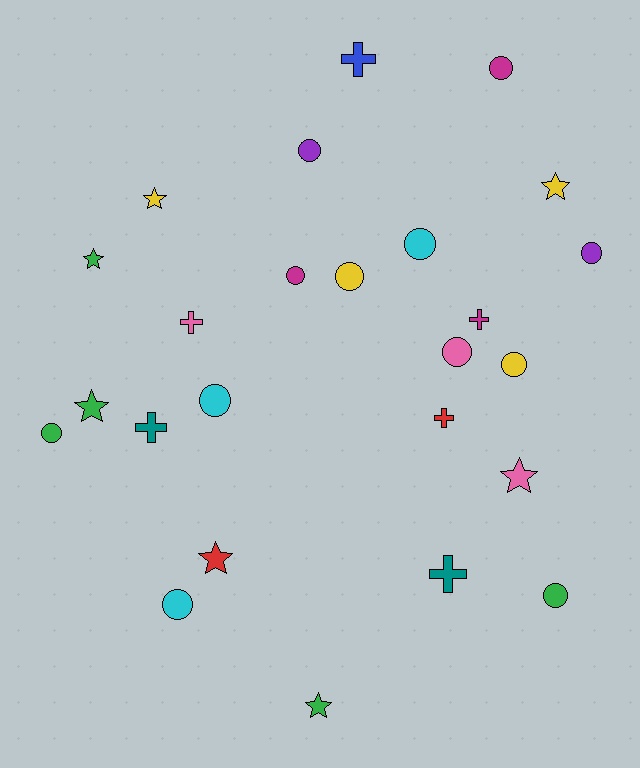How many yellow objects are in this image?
There are 4 yellow objects.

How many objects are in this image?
There are 25 objects.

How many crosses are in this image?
There are 6 crosses.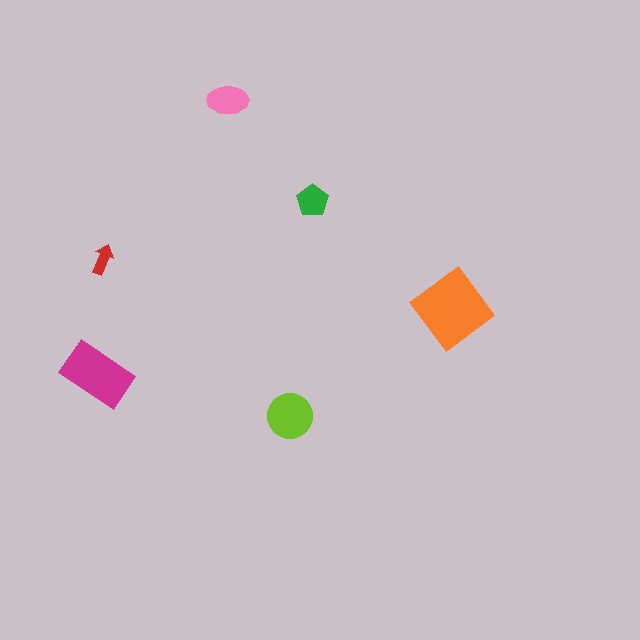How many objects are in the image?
There are 6 objects in the image.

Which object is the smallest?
The red arrow.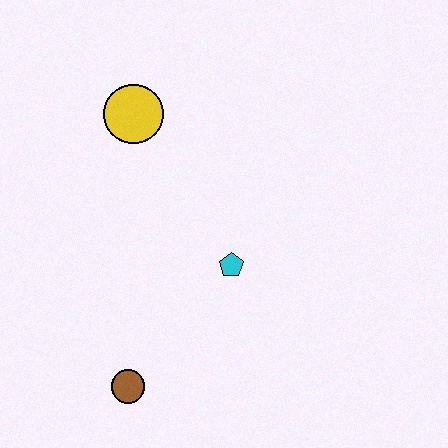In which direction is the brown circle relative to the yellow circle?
The brown circle is below the yellow circle.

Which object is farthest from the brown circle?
The yellow circle is farthest from the brown circle.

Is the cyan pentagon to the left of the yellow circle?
No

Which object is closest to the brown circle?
The cyan pentagon is closest to the brown circle.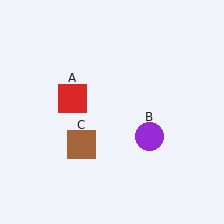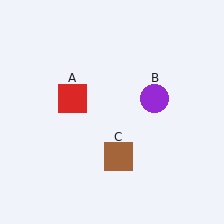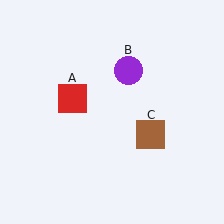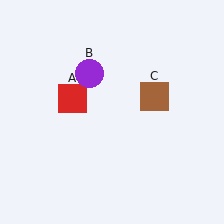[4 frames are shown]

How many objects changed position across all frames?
2 objects changed position: purple circle (object B), brown square (object C).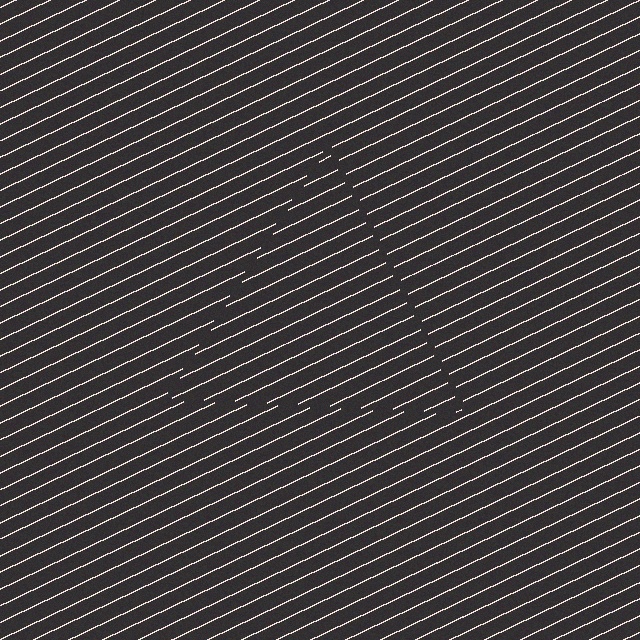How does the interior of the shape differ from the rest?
The interior of the shape contains the same grating, shifted by half a period — the contour is defined by the phase discontinuity where line-ends from the inner and outer gratings abut.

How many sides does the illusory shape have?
3 sides — the line-ends trace a triangle.